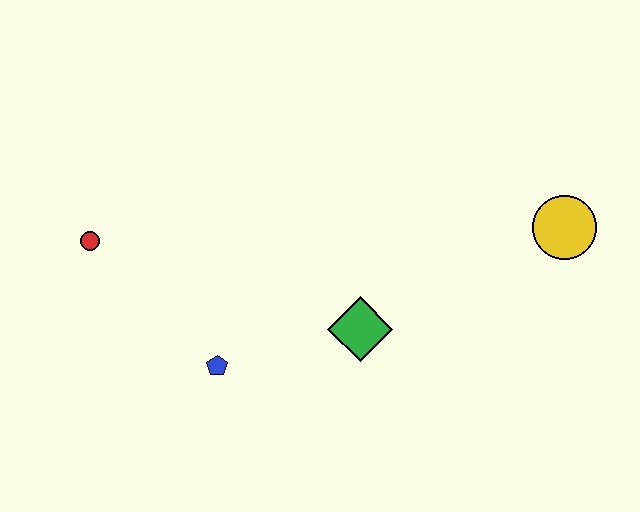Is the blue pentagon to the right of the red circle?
Yes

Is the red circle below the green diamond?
No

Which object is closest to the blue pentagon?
The green diamond is closest to the blue pentagon.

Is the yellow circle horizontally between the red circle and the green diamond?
No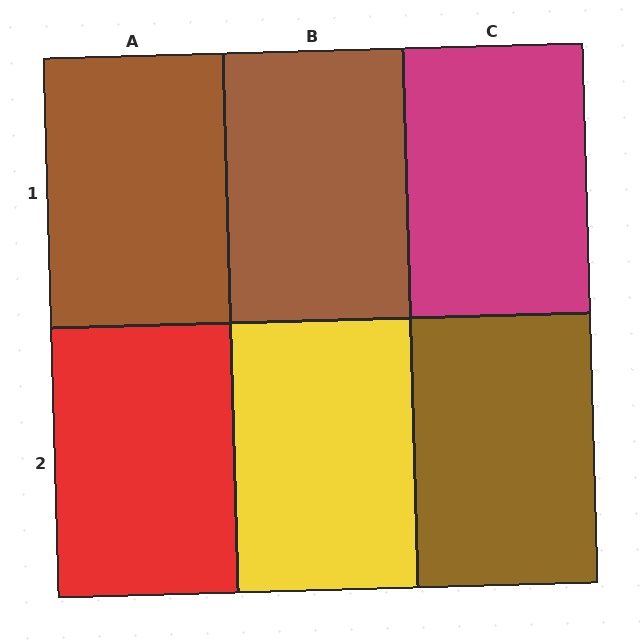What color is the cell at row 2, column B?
Yellow.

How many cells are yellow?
1 cell is yellow.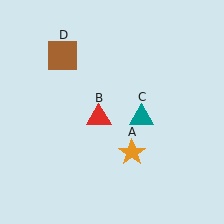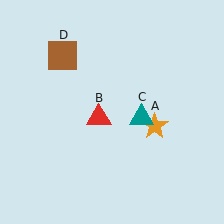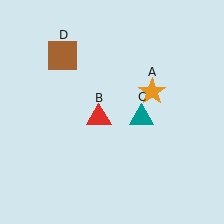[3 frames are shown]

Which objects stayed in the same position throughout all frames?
Red triangle (object B) and teal triangle (object C) and brown square (object D) remained stationary.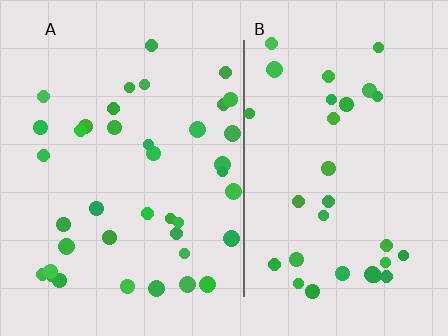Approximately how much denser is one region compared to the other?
Approximately 1.2× — region A over region B.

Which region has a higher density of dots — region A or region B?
A (the left).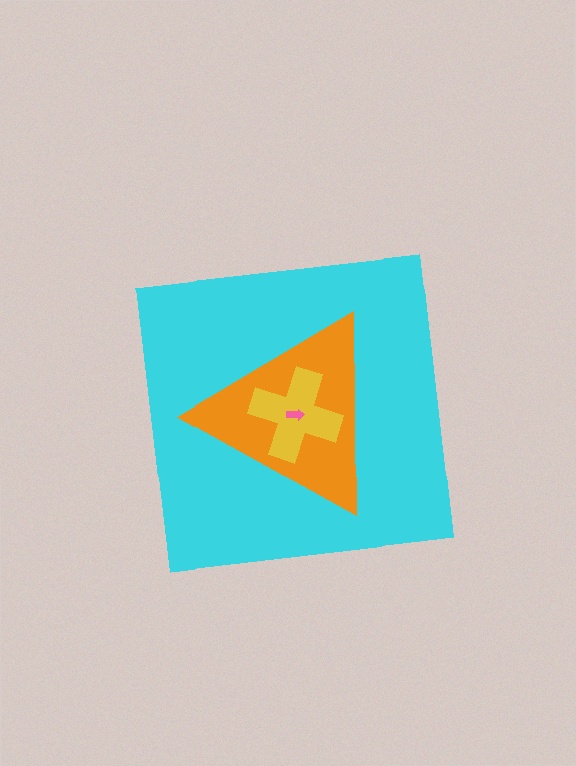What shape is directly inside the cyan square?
The orange triangle.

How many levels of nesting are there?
4.